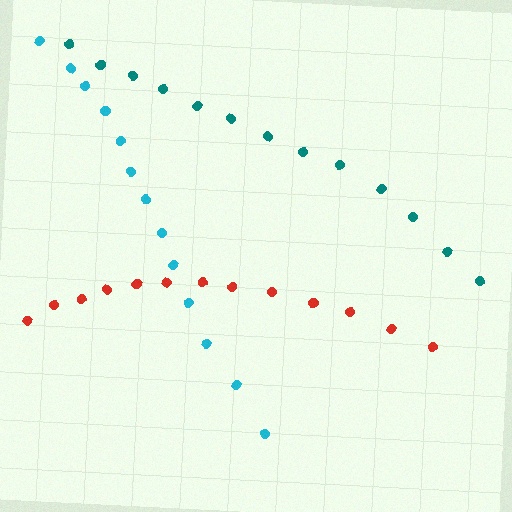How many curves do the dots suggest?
There are 3 distinct paths.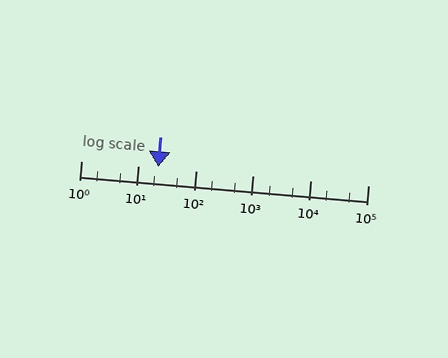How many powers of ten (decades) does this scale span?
The scale spans 5 decades, from 1 to 100000.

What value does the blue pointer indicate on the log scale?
The pointer indicates approximately 22.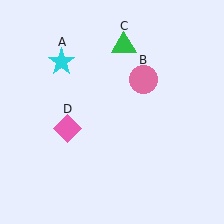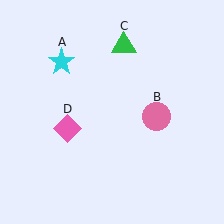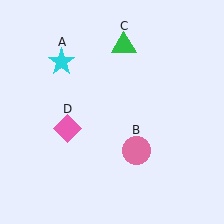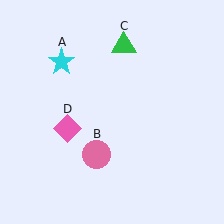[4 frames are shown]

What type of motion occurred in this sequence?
The pink circle (object B) rotated clockwise around the center of the scene.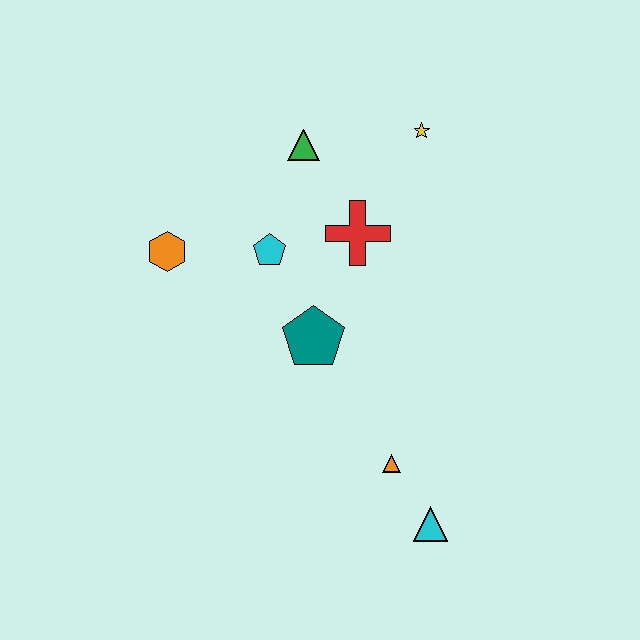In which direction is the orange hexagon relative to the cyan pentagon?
The orange hexagon is to the left of the cyan pentagon.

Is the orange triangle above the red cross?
No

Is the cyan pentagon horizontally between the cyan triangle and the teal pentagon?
No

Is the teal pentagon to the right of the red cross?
No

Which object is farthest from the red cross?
The cyan triangle is farthest from the red cross.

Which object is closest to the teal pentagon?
The cyan pentagon is closest to the teal pentagon.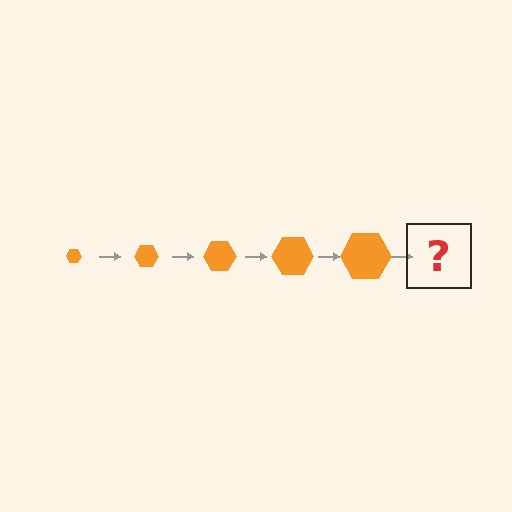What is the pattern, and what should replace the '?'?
The pattern is that the hexagon gets progressively larger each step. The '?' should be an orange hexagon, larger than the previous one.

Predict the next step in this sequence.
The next step is an orange hexagon, larger than the previous one.